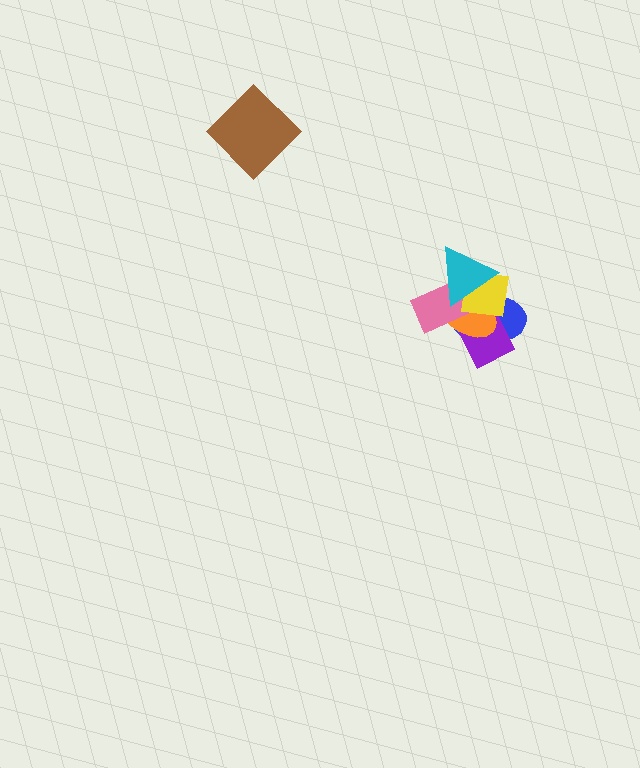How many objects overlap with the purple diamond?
3 objects overlap with the purple diamond.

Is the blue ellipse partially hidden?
Yes, it is partially covered by another shape.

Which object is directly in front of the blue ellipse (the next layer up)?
The purple diamond is directly in front of the blue ellipse.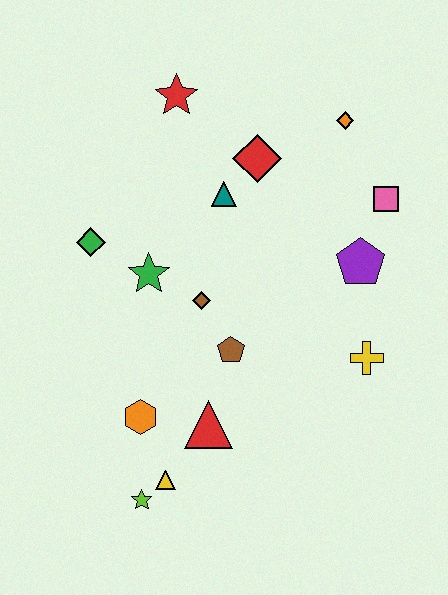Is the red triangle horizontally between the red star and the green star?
No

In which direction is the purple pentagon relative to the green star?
The purple pentagon is to the right of the green star.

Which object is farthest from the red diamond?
The lime star is farthest from the red diamond.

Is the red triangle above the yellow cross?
No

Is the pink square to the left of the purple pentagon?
No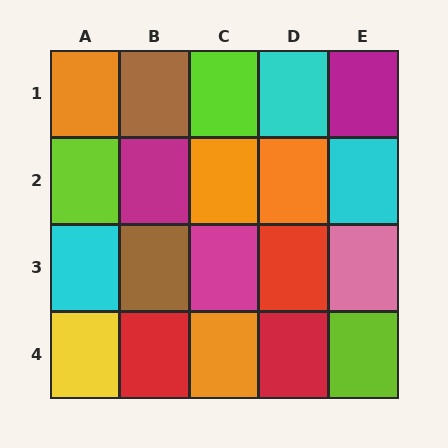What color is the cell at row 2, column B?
Magenta.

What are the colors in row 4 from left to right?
Yellow, red, orange, red, lime.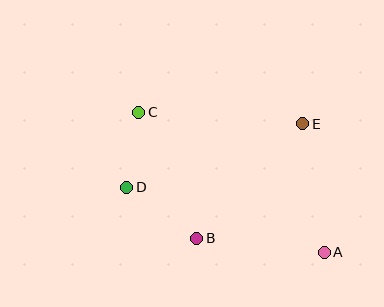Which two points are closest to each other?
Points C and D are closest to each other.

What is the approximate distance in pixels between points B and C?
The distance between B and C is approximately 139 pixels.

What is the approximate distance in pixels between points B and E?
The distance between B and E is approximately 156 pixels.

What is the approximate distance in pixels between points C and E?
The distance between C and E is approximately 164 pixels.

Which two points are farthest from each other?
Points A and C are farthest from each other.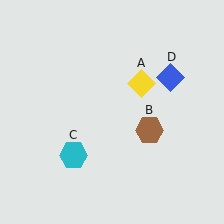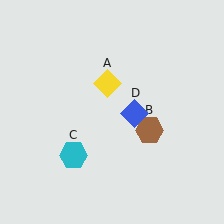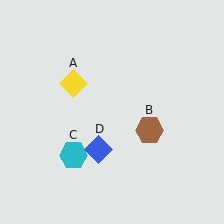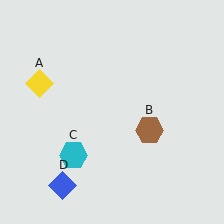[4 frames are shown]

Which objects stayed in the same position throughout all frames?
Brown hexagon (object B) and cyan hexagon (object C) remained stationary.